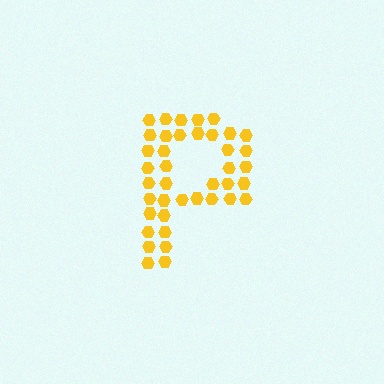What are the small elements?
The small elements are hexagons.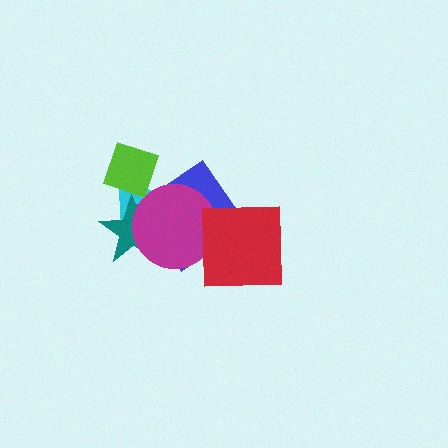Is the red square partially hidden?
No, no other shape covers it.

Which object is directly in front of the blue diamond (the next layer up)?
The magenta circle is directly in front of the blue diamond.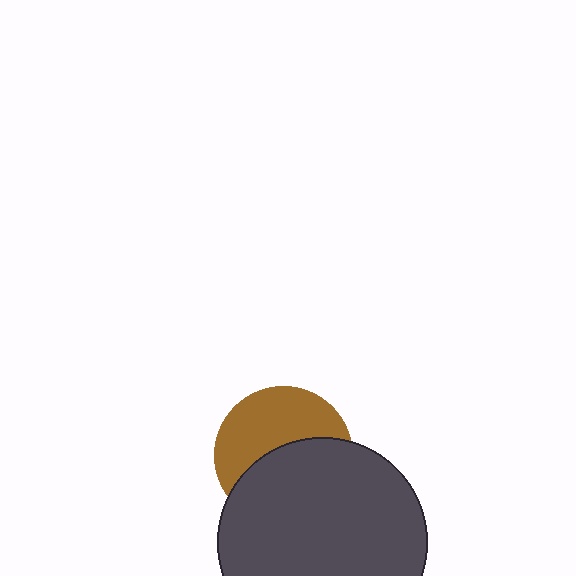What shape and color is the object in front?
The object in front is a dark gray circle.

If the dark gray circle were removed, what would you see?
You would see the complete brown circle.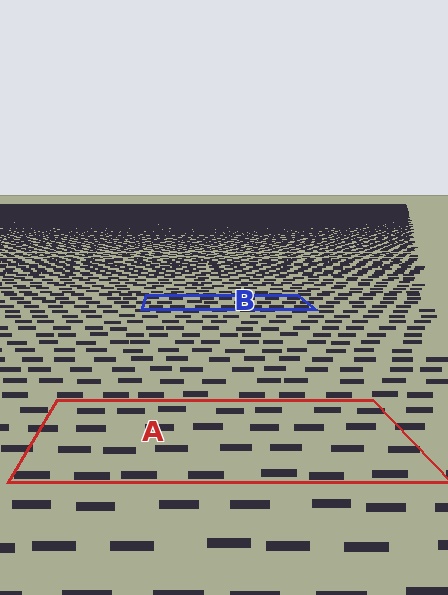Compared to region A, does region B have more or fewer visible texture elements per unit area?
Region B has more texture elements per unit area — they are packed more densely because it is farther away.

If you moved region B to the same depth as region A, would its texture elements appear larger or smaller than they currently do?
They would appear larger. At a closer depth, the same texture elements are projected at a bigger on-screen size.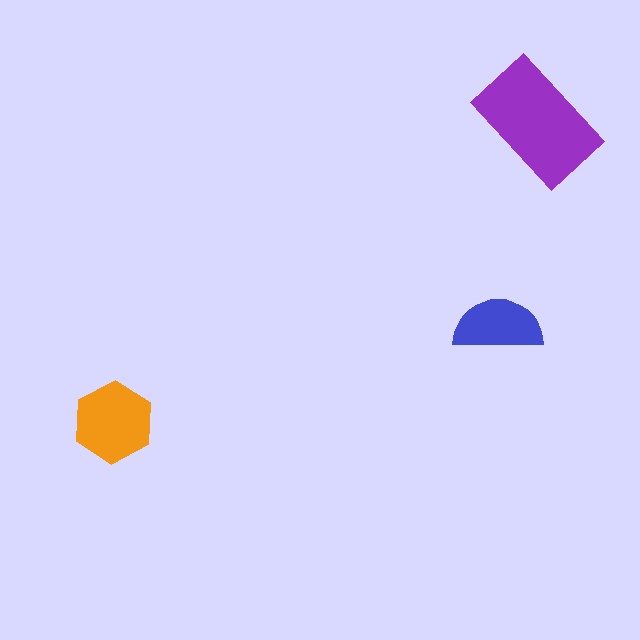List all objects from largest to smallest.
The purple rectangle, the orange hexagon, the blue semicircle.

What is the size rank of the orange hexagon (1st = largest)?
2nd.